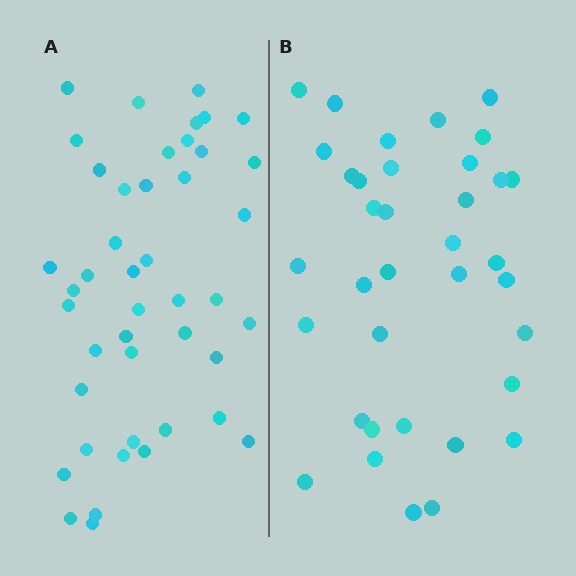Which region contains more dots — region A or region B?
Region A (the left region) has more dots.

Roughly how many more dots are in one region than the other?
Region A has roughly 8 or so more dots than region B.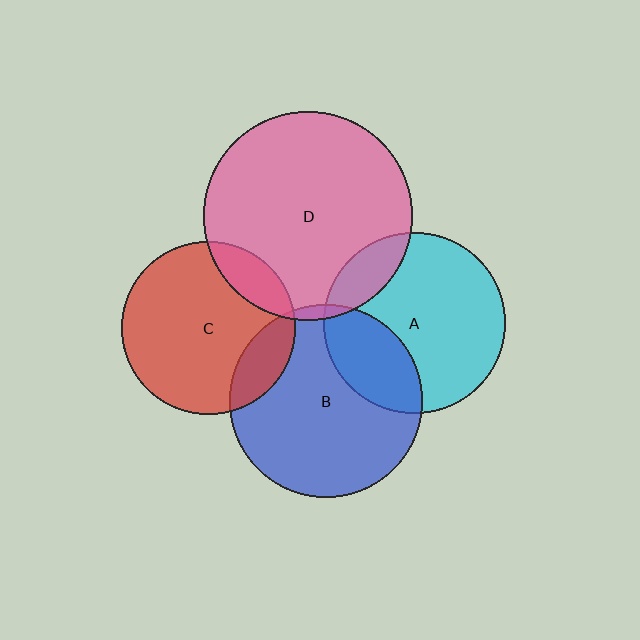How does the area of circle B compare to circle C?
Approximately 1.2 times.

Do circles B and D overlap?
Yes.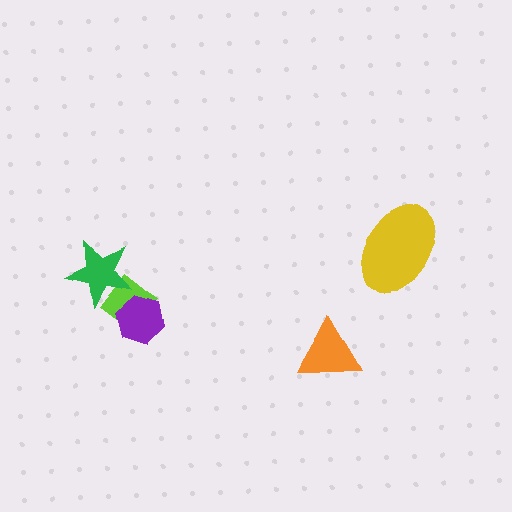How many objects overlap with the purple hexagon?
1 object overlaps with the purple hexagon.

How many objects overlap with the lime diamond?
2 objects overlap with the lime diamond.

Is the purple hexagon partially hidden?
No, no other shape covers it.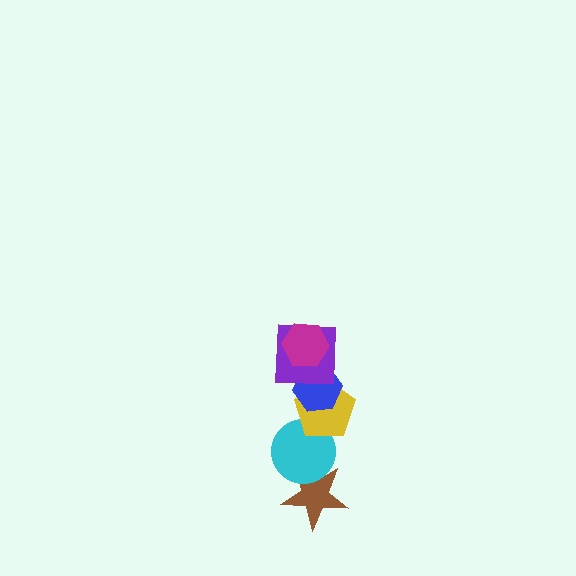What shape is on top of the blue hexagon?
The purple square is on top of the blue hexagon.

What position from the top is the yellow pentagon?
The yellow pentagon is 4th from the top.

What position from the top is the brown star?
The brown star is 6th from the top.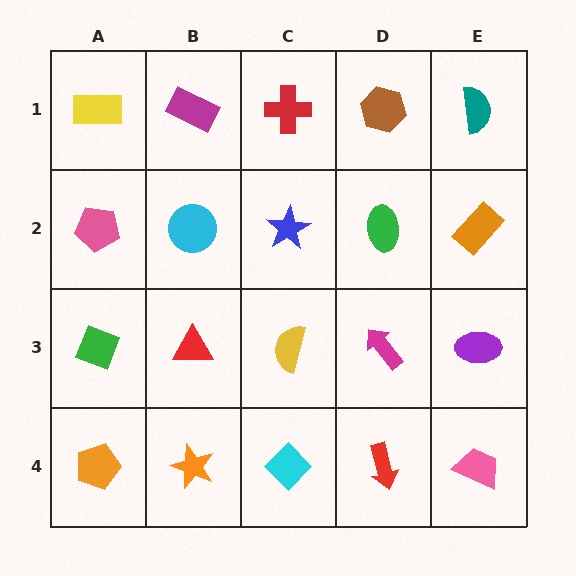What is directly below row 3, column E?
A pink trapezoid.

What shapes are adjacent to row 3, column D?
A green ellipse (row 2, column D), a red arrow (row 4, column D), a yellow semicircle (row 3, column C), a purple ellipse (row 3, column E).